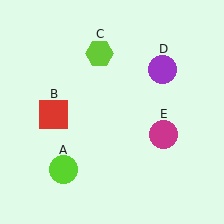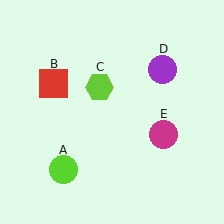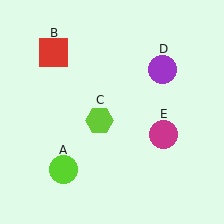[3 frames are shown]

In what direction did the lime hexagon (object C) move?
The lime hexagon (object C) moved down.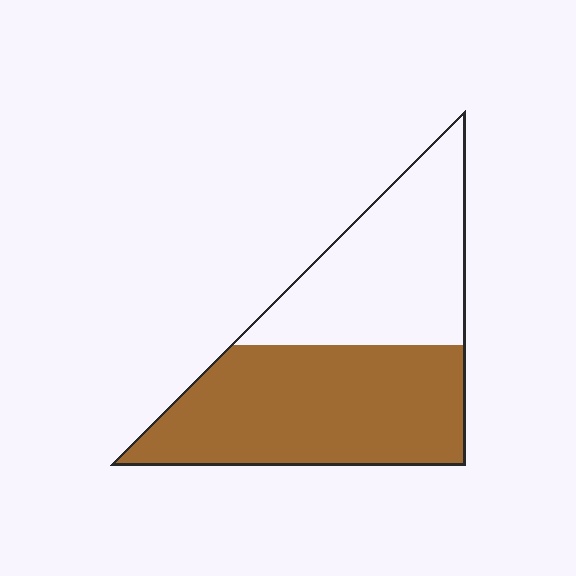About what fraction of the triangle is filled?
About three fifths (3/5).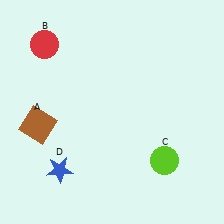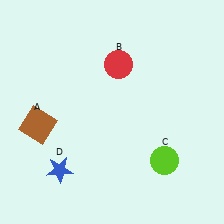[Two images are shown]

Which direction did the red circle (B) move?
The red circle (B) moved right.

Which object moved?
The red circle (B) moved right.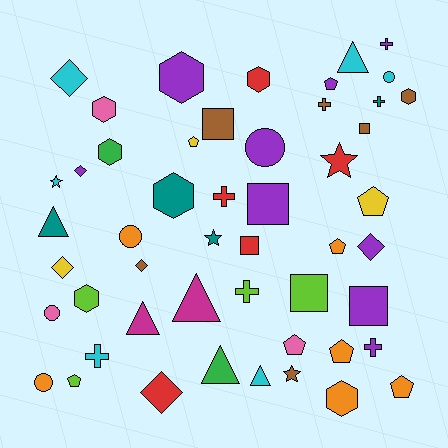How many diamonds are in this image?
There are 6 diamonds.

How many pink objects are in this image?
There are 3 pink objects.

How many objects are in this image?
There are 50 objects.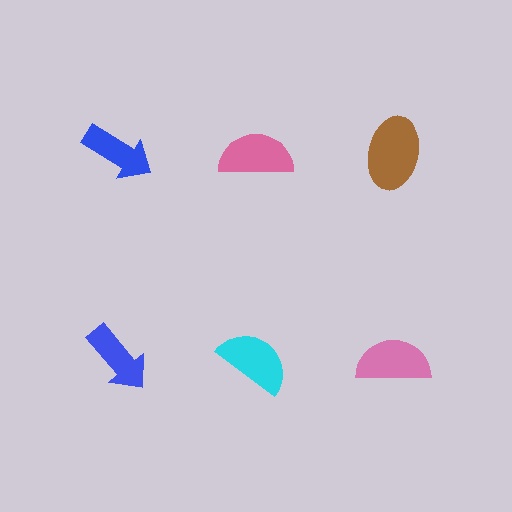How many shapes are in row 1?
3 shapes.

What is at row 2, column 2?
A cyan semicircle.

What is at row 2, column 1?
A blue arrow.